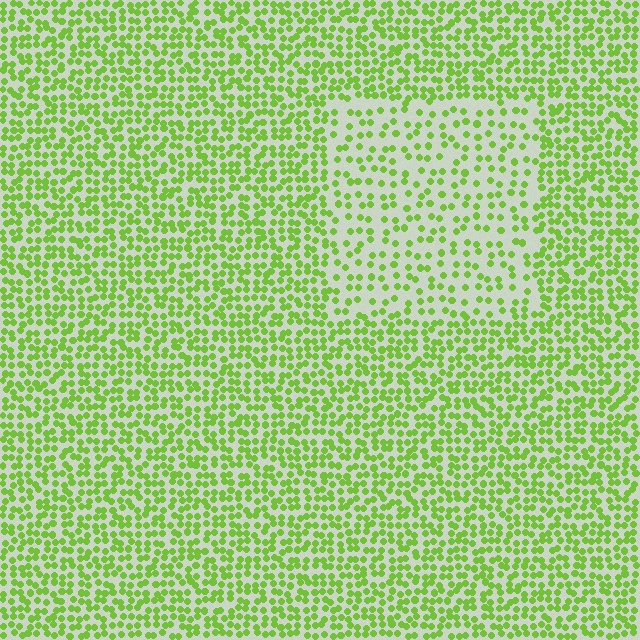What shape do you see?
I see a rectangle.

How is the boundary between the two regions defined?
The boundary is defined by a change in element density (approximately 2.0x ratio). All elements are the same color, size, and shape.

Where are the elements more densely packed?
The elements are more densely packed outside the rectangle boundary.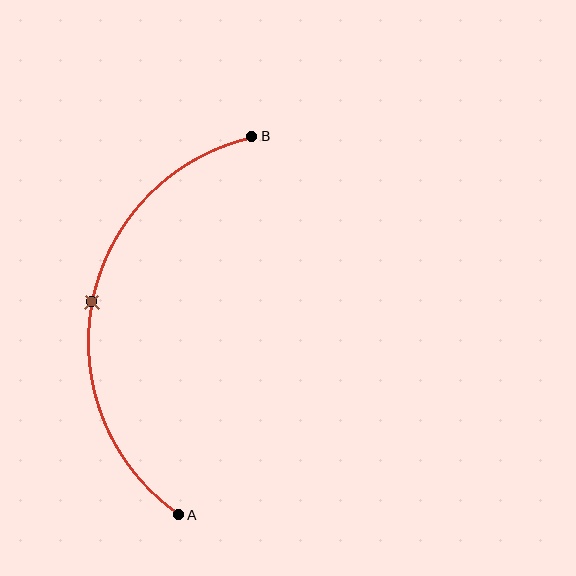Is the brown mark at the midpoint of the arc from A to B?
Yes. The brown mark lies on the arc at equal arc-length from both A and B — it is the arc midpoint.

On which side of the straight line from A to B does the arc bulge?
The arc bulges to the left of the straight line connecting A and B.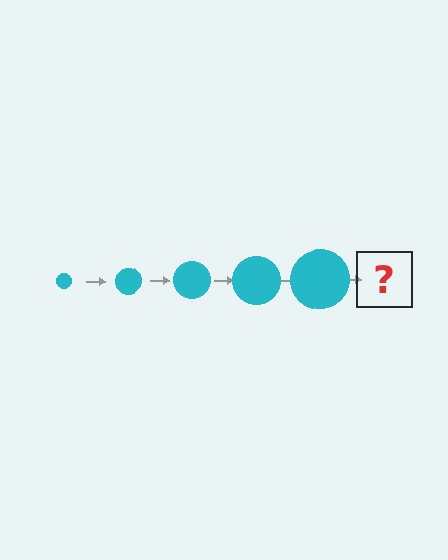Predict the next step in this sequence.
The next step is a cyan circle, larger than the previous one.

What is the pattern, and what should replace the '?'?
The pattern is that the circle gets progressively larger each step. The '?' should be a cyan circle, larger than the previous one.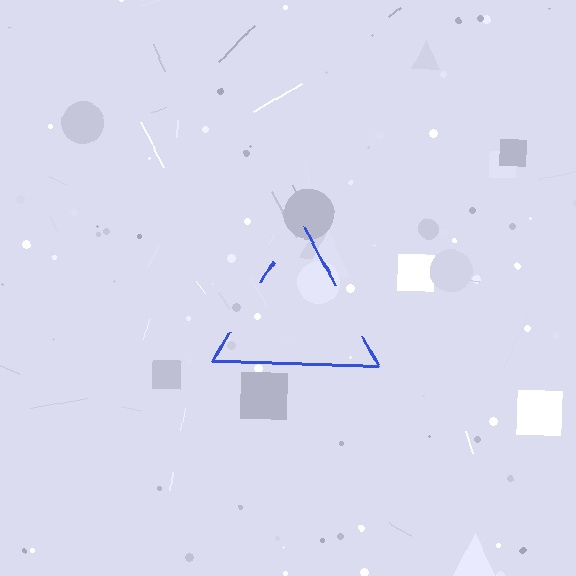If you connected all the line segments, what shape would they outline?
They would outline a triangle.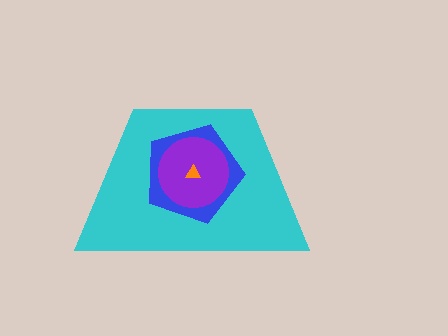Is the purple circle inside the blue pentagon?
Yes.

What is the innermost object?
The orange triangle.